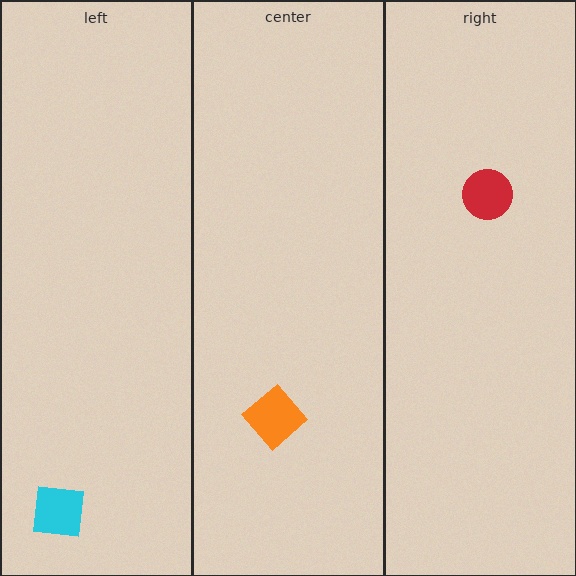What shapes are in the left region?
The cyan square.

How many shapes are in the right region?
1.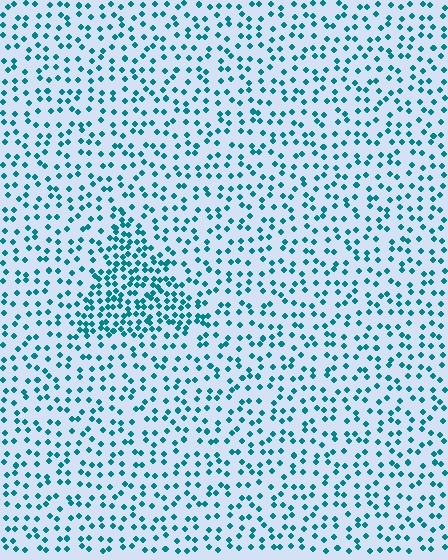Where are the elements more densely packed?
The elements are more densely packed inside the triangle boundary.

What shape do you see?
I see a triangle.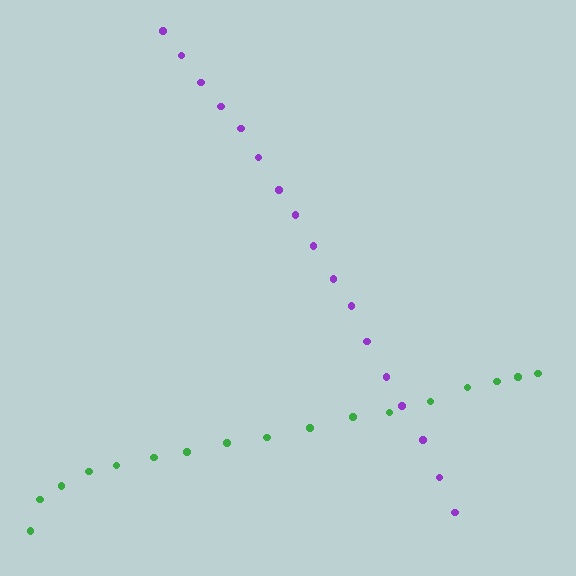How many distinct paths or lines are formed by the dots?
There are 2 distinct paths.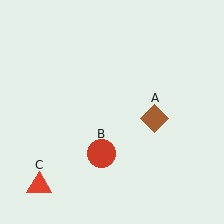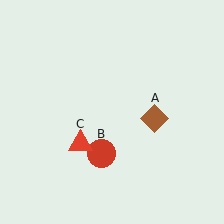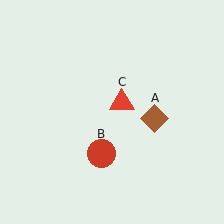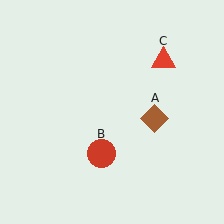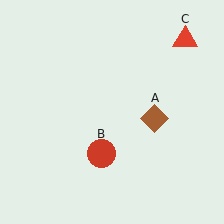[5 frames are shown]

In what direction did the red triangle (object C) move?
The red triangle (object C) moved up and to the right.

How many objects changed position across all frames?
1 object changed position: red triangle (object C).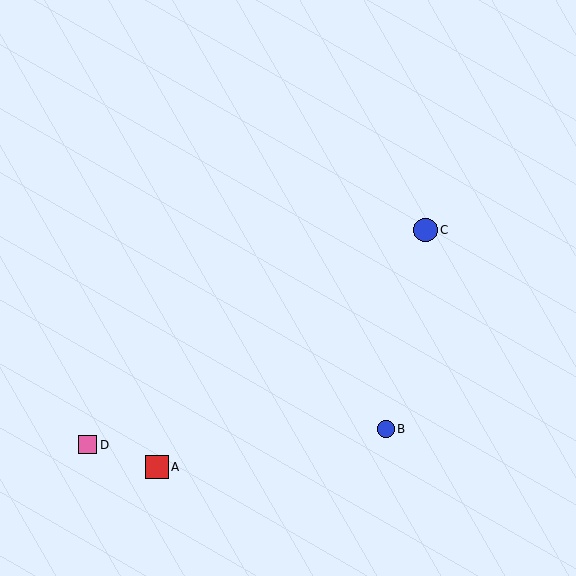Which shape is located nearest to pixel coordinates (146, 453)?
The red square (labeled A) at (157, 467) is nearest to that location.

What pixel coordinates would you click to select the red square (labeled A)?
Click at (157, 467) to select the red square A.